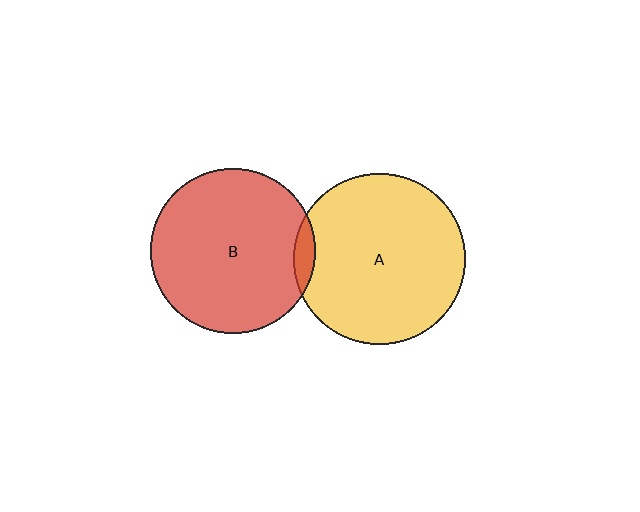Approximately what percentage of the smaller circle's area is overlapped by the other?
Approximately 5%.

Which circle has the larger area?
Circle A (yellow).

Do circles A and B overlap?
Yes.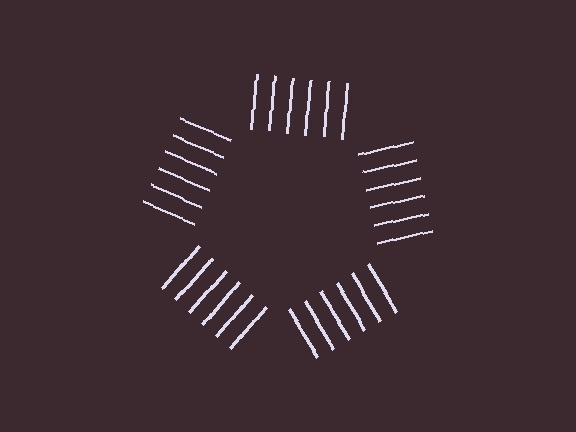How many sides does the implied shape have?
5 sides — the line-ends trace a pentagon.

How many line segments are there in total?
30 — 6 along each of the 5 edges.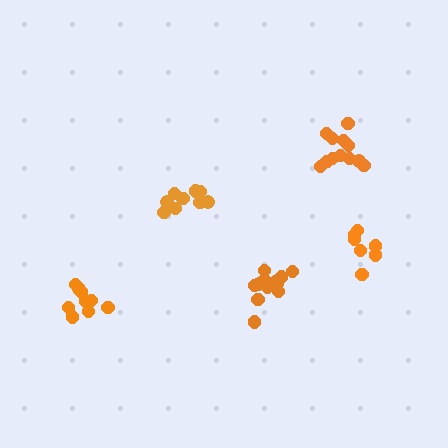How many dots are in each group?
Group 1: 9 dots, Group 2: 12 dots, Group 3: 10 dots, Group 4: 12 dots, Group 5: 7 dots (50 total).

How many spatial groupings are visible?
There are 5 spatial groupings.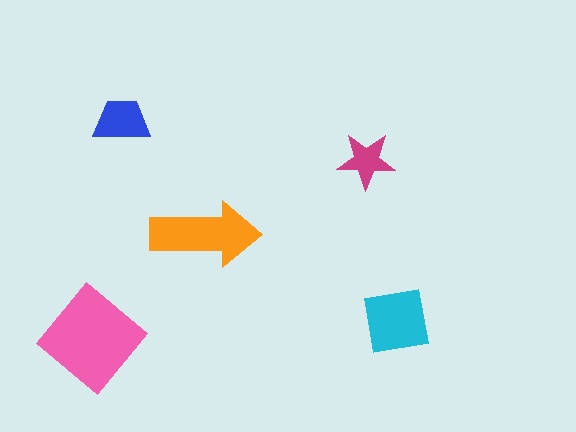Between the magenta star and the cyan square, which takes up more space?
The cyan square.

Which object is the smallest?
The magenta star.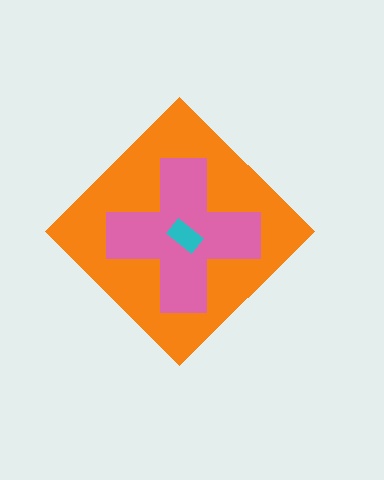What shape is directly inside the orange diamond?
The pink cross.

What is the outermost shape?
The orange diamond.